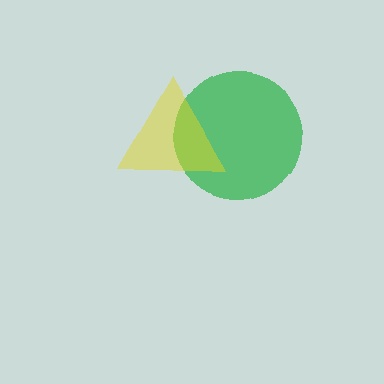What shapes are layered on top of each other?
The layered shapes are: a green circle, a yellow triangle.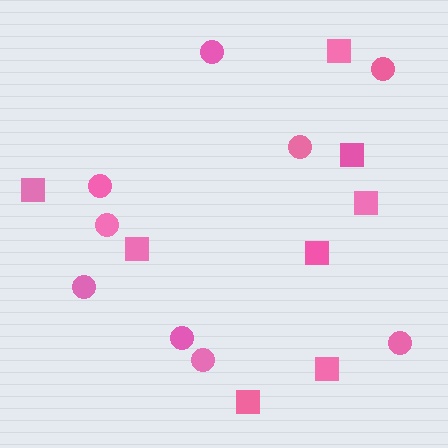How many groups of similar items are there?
There are 2 groups: one group of circles (9) and one group of squares (8).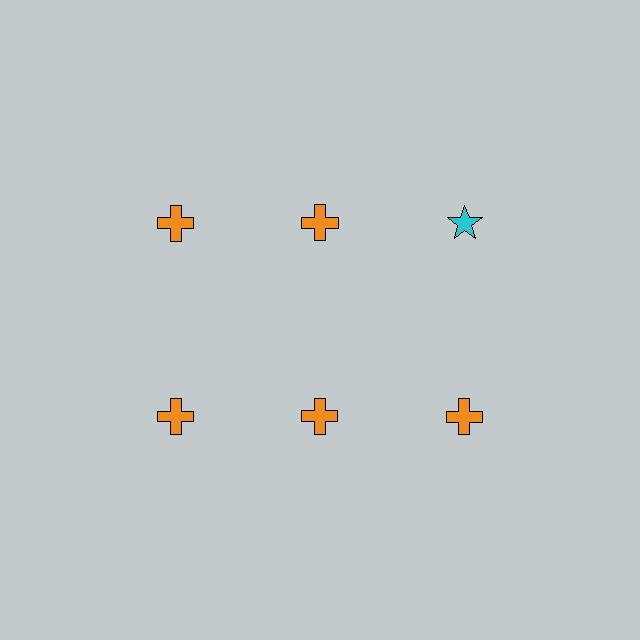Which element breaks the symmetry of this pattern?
The cyan star in the top row, center column breaks the symmetry. All other shapes are orange crosses.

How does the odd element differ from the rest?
It differs in both color (cyan instead of orange) and shape (star instead of cross).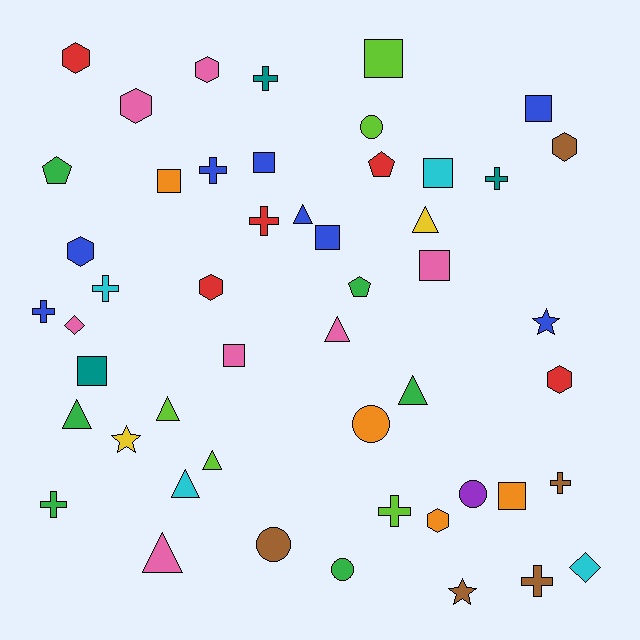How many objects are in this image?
There are 50 objects.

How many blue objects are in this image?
There are 8 blue objects.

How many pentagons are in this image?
There are 3 pentagons.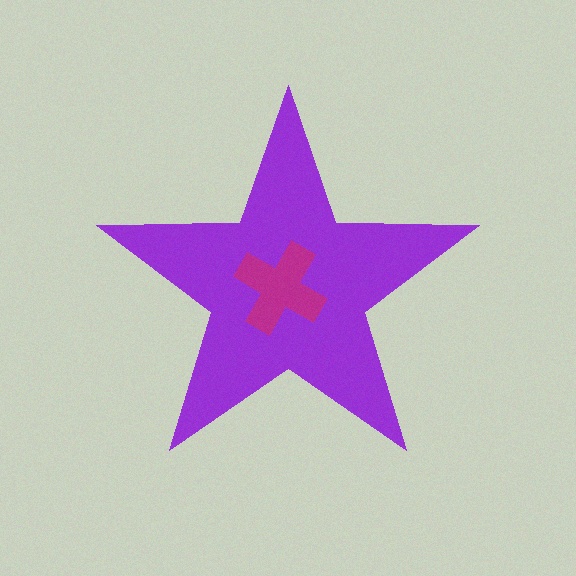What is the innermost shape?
The magenta cross.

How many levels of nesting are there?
2.